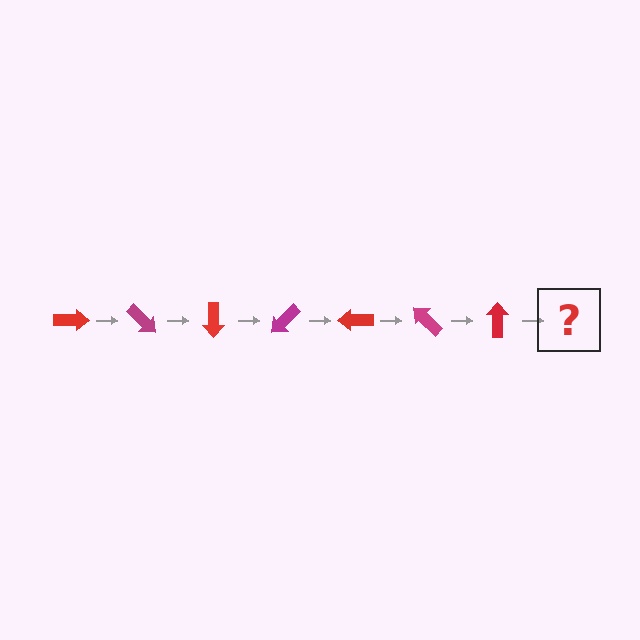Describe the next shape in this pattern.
It should be a magenta arrow, rotated 315 degrees from the start.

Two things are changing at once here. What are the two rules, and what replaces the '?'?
The two rules are that it rotates 45 degrees each step and the color cycles through red and magenta. The '?' should be a magenta arrow, rotated 315 degrees from the start.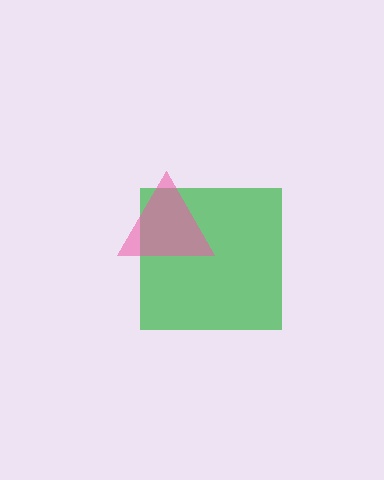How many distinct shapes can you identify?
There are 2 distinct shapes: a green square, a pink triangle.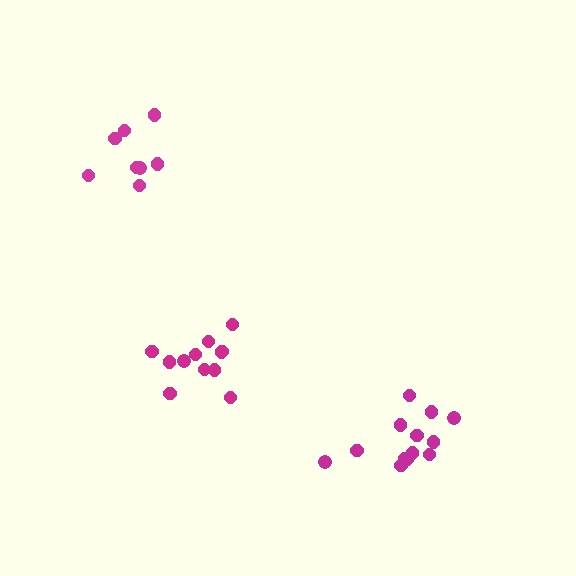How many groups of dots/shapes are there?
There are 3 groups.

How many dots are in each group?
Group 1: 8 dots, Group 2: 12 dots, Group 3: 13 dots (33 total).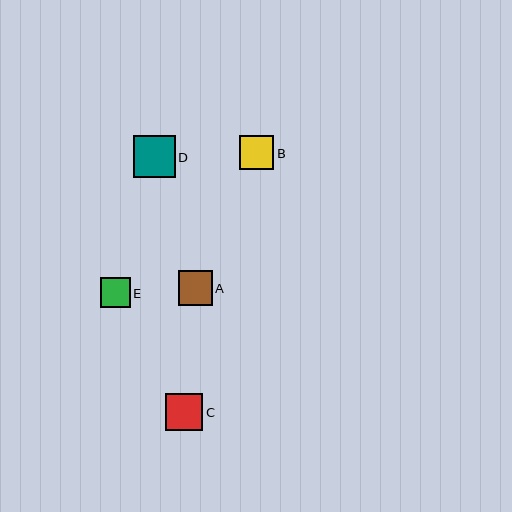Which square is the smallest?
Square E is the smallest with a size of approximately 30 pixels.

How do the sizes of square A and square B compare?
Square A and square B are approximately the same size.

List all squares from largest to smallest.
From largest to smallest: D, C, A, B, E.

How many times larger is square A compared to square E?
Square A is approximately 1.2 times the size of square E.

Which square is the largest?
Square D is the largest with a size of approximately 42 pixels.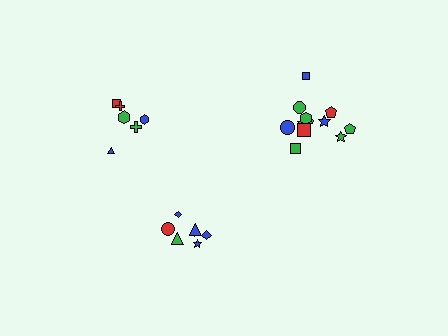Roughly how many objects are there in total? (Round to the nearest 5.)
Roughly 25 objects in total.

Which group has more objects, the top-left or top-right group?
The top-right group.